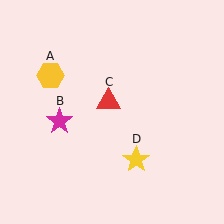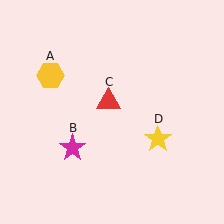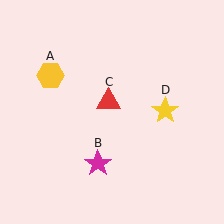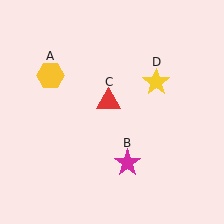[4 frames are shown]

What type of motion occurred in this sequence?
The magenta star (object B), yellow star (object D) rotated counterclockwise around the center of the scene.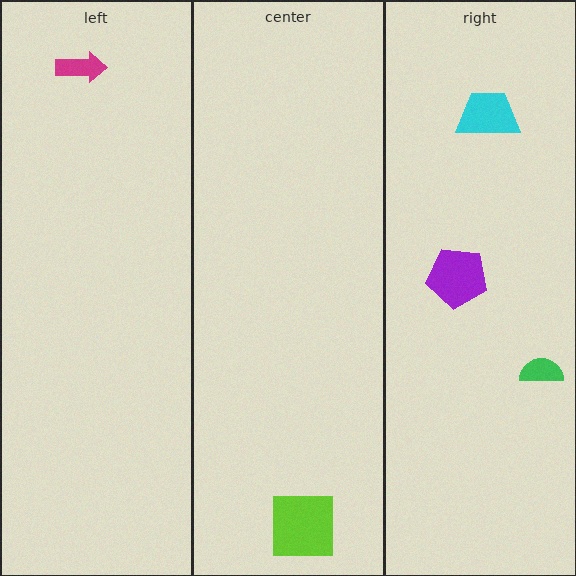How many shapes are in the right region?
3.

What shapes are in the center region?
The lime square.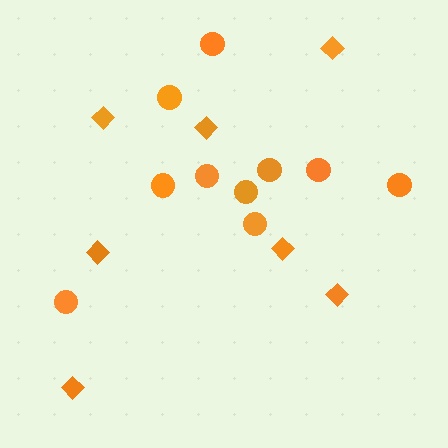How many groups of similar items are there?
There are 2 groups: one group of diamonds (7) and one group of circles (10).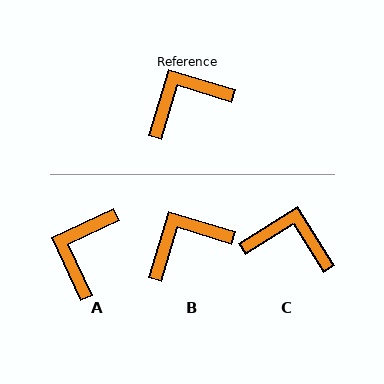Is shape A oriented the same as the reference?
No, it is off by about 42 degrees.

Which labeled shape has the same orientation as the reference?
B.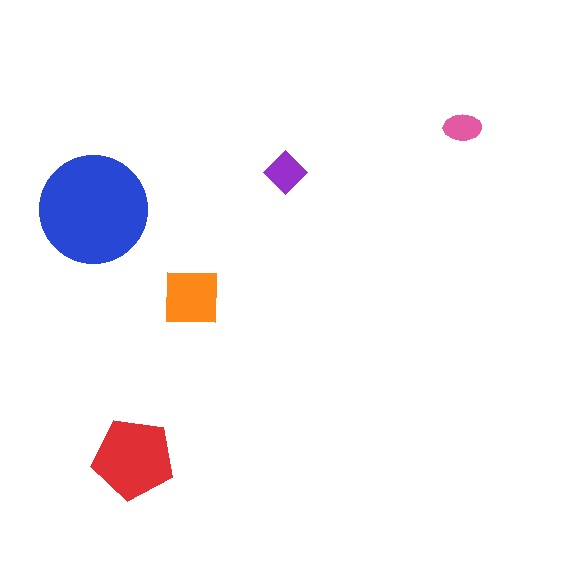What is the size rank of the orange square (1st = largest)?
3rd.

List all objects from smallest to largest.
The pink ellipse, the purple diamond, the orange square, the red pentagon, the blue circle.